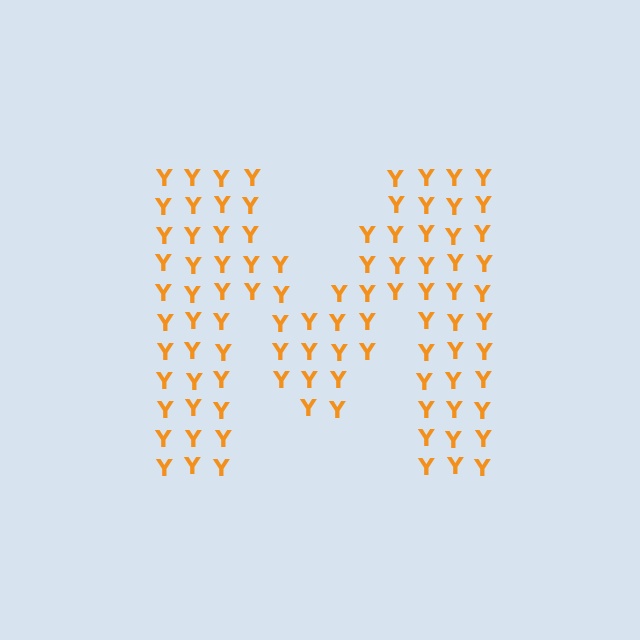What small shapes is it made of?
It is made of small letter Y's.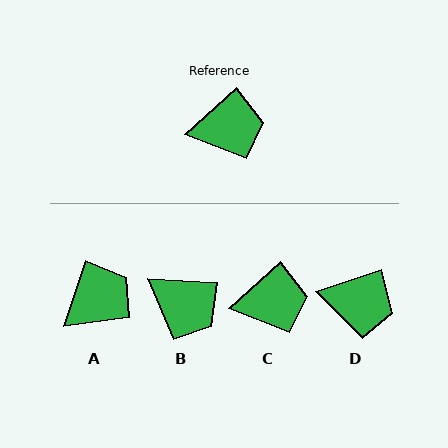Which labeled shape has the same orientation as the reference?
C.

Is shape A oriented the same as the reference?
No, it is off by about 30 degrees.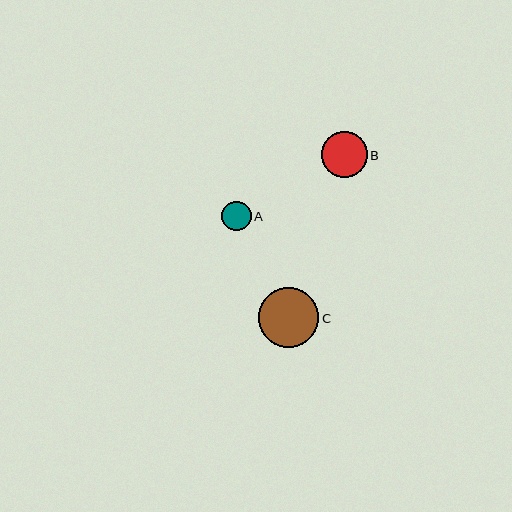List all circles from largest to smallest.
From largest to smallest: C, B, A.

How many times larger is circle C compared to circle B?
Circle C is approximately 1.3 times the size of circle B.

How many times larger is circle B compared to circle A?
Circle B is approximately 1.5 times the size of circle A.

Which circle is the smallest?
Circle A is the smallest with a size of approximately 29 pixels.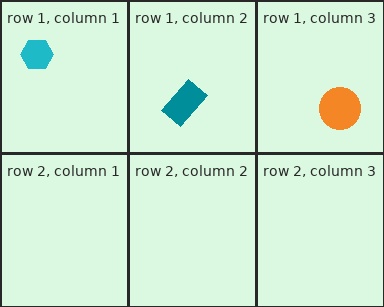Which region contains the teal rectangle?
The row 1, column 2 region.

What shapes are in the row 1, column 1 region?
The cyan hexagon.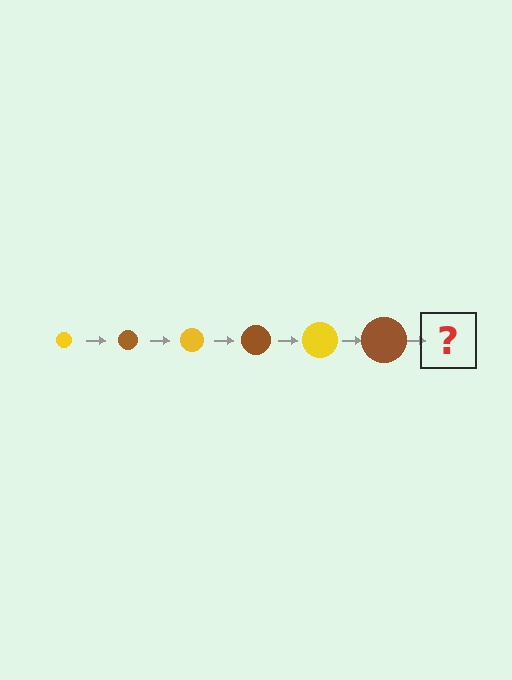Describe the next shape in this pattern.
It should be a yellow circle, larger than the previous one.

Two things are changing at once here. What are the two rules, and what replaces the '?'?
The two rules are that the circle grows larger each step and the color cycles through yellow and brown. The '?' should be a yellow circle, larger than the previous one.